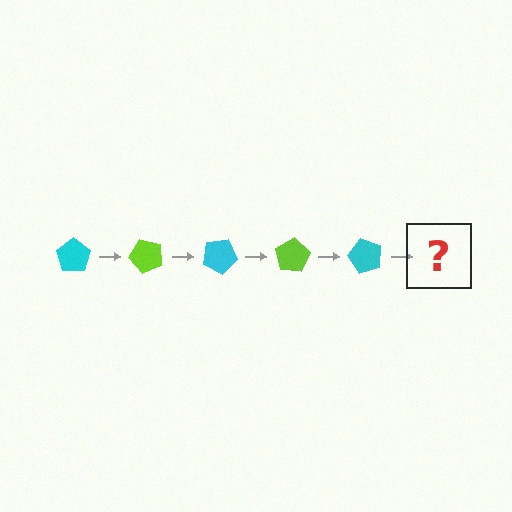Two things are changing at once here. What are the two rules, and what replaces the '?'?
The two rules are that it rotates 50 degrees each step and the color cycles through cyan and lime. The '?' should be a lime pentagon, rotated 250 degrees from the start.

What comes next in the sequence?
The next element should be a lime pentagon, rotated 250 degrees from the start.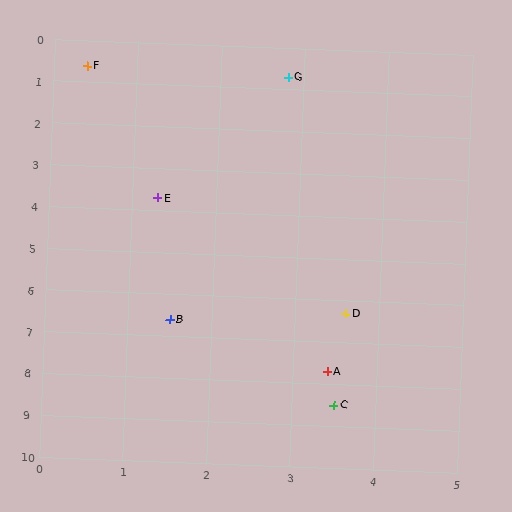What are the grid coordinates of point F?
Point F is at approximately (0.4, 0.6).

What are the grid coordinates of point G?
Point G is at approximately (2.8, 0.7).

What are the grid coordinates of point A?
Point A is at approximately (3.4, 7.7).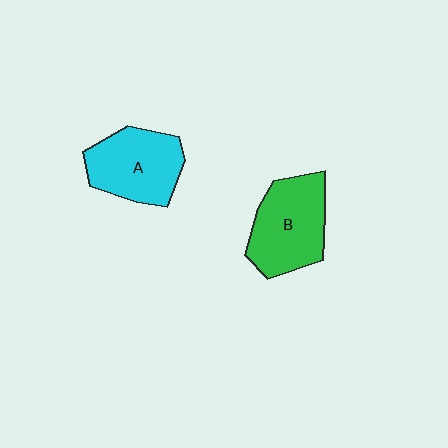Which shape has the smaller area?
Shape A (cyan).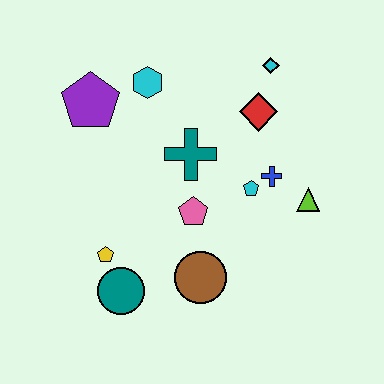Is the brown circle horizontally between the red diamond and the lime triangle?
No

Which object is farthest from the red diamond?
The teal circle is farthest from the red diamond.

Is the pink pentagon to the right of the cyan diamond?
No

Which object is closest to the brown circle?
The pink pentagon is closest to the brown circle.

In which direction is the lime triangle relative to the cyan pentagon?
The lime triangle is to the right of the cyan pentagon.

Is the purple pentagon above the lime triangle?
Yes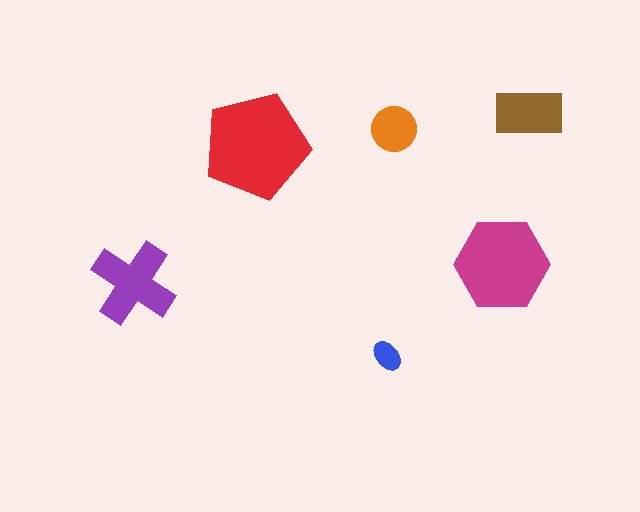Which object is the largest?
The red pentagon.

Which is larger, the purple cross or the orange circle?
The purple cross.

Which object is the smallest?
The blue ellipse.